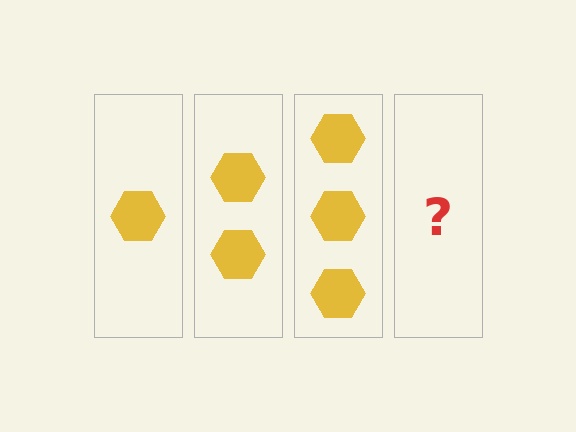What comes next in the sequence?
The next element should be 4 hexagons.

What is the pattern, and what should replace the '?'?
The pattern is that each step adds one more hexagon. The '?' should be 4 hexagons.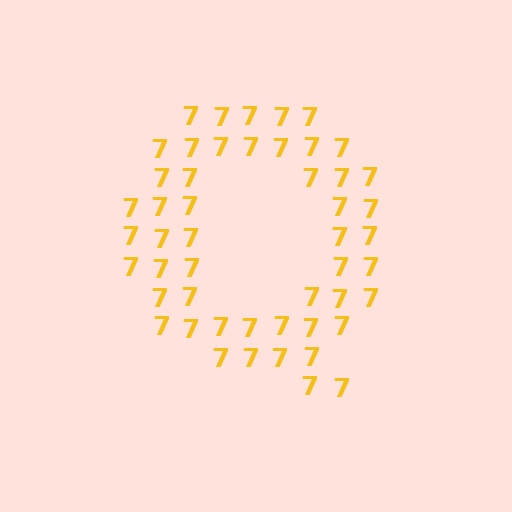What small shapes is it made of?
It is made of small digit 7's.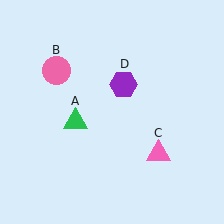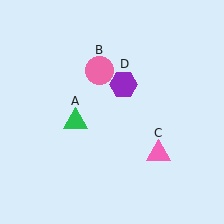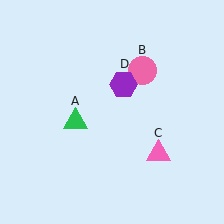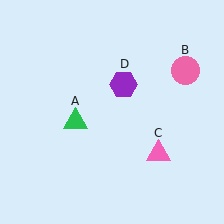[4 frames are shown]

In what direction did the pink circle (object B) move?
The pink circle (object B) moved right.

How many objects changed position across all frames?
1 object changed position: pink circle (object B).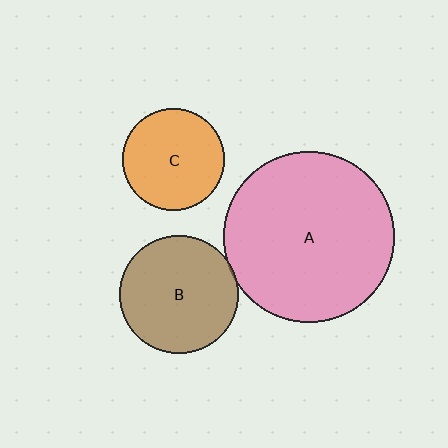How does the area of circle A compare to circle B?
Approximately 2.1 times.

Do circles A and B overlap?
Yes.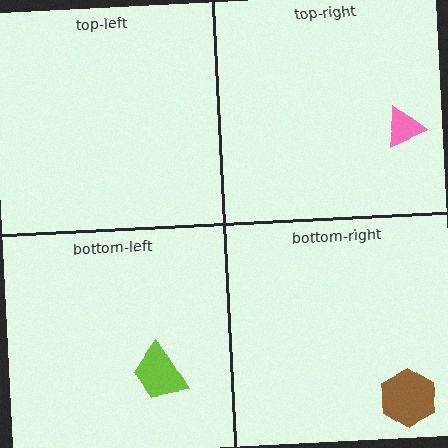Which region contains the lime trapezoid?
The bottom-left region.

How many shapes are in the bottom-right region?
1.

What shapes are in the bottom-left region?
The lime trapezoid.